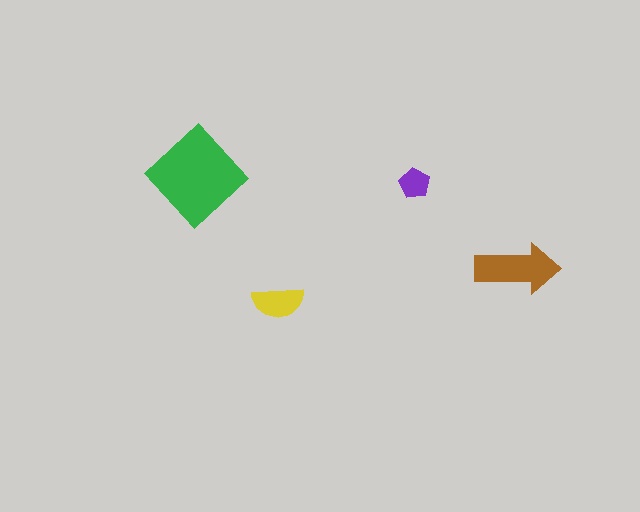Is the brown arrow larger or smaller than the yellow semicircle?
Larger.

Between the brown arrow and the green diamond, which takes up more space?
The green diamond.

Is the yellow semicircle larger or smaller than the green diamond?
Smaller.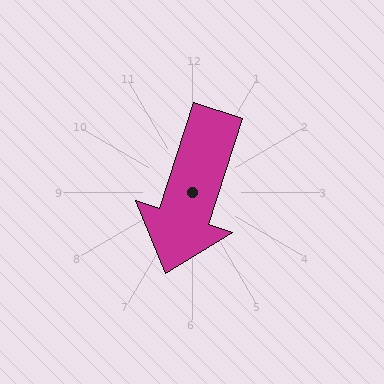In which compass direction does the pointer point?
South.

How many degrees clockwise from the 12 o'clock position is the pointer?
Approximately 198 degrees.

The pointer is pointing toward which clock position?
Roughly 7 o'clock.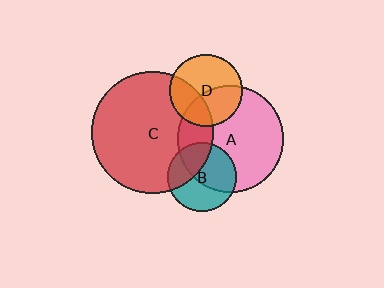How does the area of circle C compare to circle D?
Approximately 2.9 times.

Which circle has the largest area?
Circle C (red).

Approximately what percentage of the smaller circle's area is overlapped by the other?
Approximately 55%.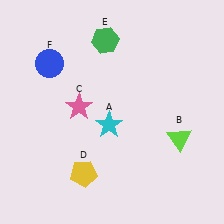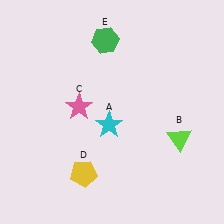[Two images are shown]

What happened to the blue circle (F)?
The blue circle (F) was removed in Image 2. It was in the top-left area of Image 1.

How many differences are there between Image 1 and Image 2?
There is 1 difference between the two images.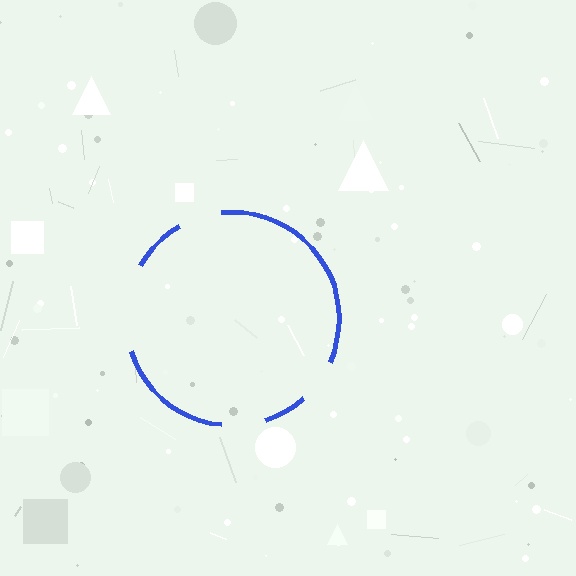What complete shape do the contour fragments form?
The contour fragments form a circle.